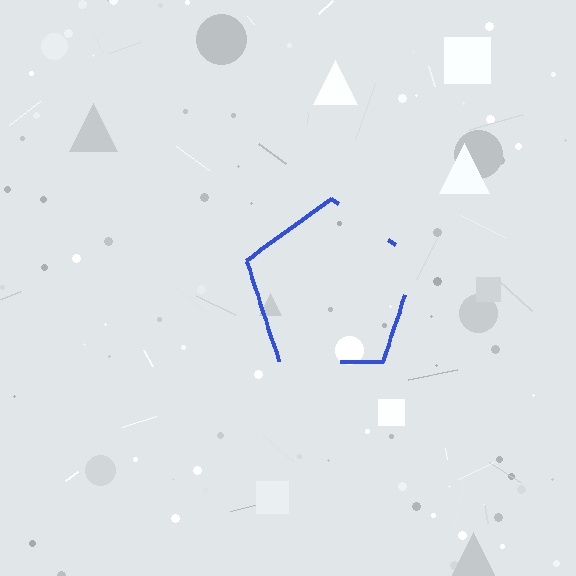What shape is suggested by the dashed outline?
The dashed outline suggests a pentagon.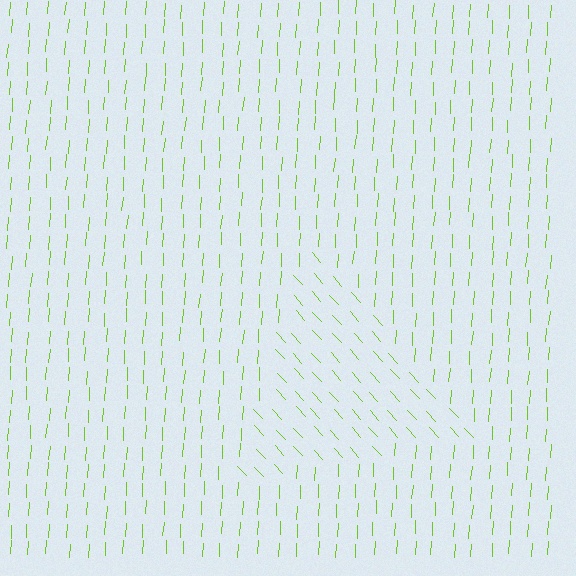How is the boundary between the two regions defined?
The boundary is defined purely by a change in line orientation (approximately 45 degrees difference). All lines are the same color and thickness.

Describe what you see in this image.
The image is filled with small lime line segments. A triangle region in the image has lines oriented differently from the surrounding lines, creating a visible texture boundary.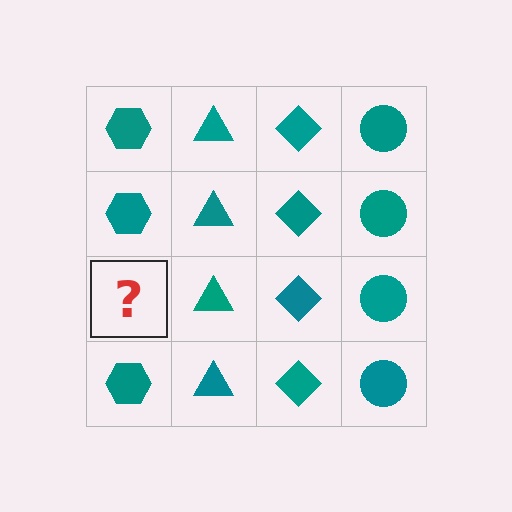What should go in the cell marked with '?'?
The missing cell should contain a teal hexagon.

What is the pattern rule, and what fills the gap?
The rule is that each column has a consistent shape. The gap should be filled with a teal hexagon.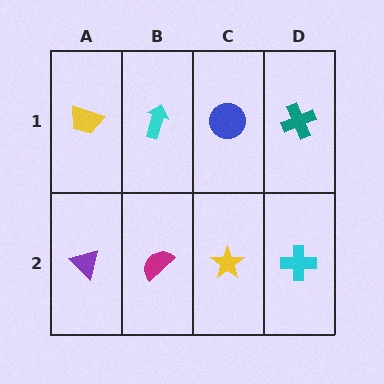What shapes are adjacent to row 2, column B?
A cyan arrow (row 1, column B), a purple triangle (row 2, column A), a yellow star (row 2, column C).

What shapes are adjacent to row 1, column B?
A magenta semicircle (row 2, column B), a yellow trapezoid (row 1, column A), a blue circle (row 1, column C).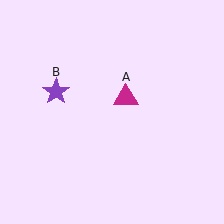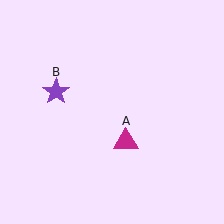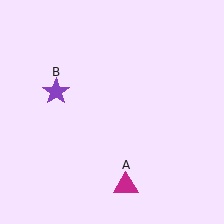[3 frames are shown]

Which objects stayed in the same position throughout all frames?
Purple star (object B) remained stationary.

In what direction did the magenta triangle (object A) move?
The magenta triangle (object A) moved down.